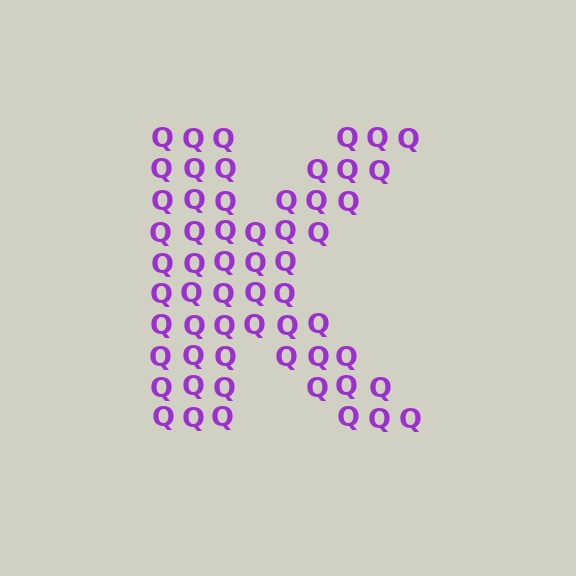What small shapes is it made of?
It is made of small letter Q's.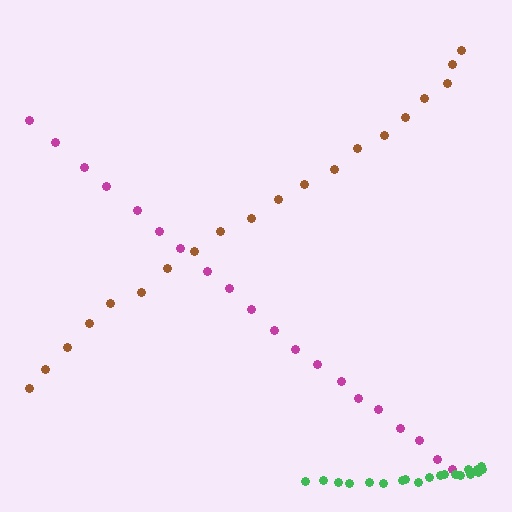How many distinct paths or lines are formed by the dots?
There are 3 distinct paths.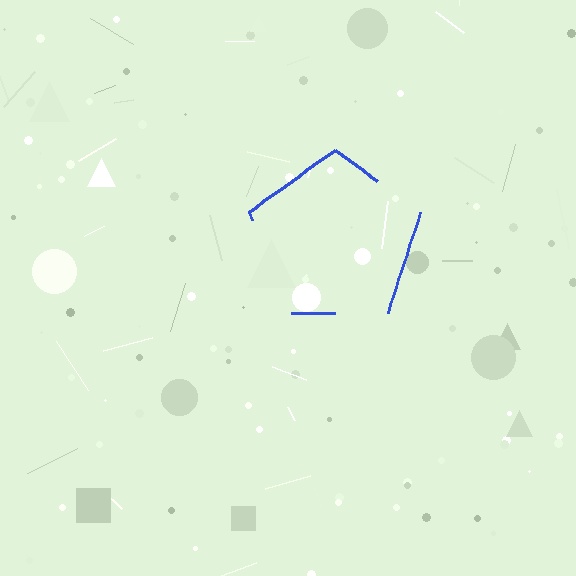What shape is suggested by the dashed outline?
The dashed outline suggests a pentagon.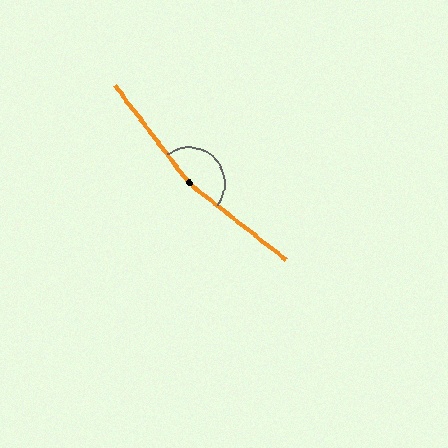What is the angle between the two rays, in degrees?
Approximately 165 degrees.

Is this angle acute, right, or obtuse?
It is obtuse.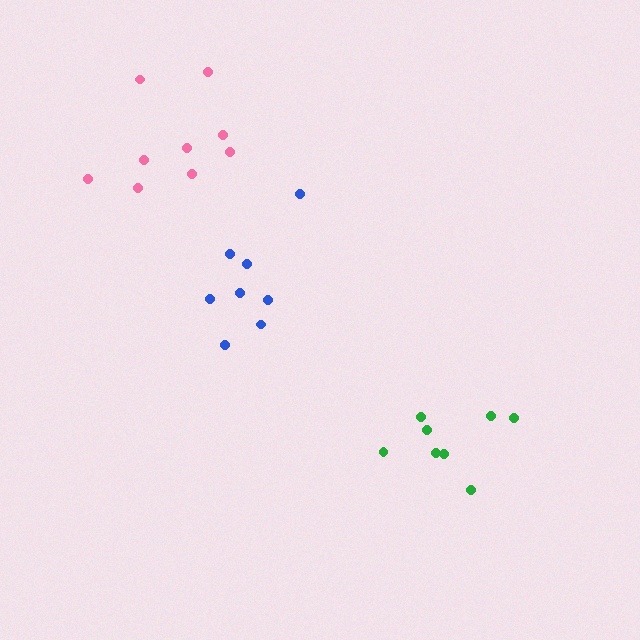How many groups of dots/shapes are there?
There are 3 groups.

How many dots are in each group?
Group 1: 8 dots, Group 2: 8 dots, Group 3: 9 dots (25 total).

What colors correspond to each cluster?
The clusters are colored: green, blue, pink.